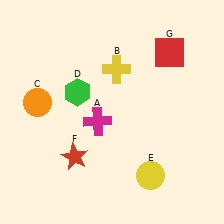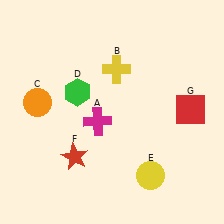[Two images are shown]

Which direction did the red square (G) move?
The red square (G) moved down.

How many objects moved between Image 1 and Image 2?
1 object moved between the two images.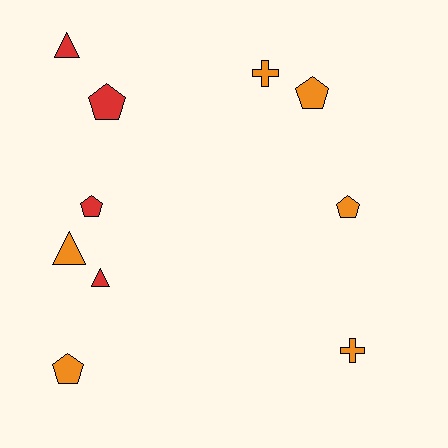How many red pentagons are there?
There are 2 red pentagons.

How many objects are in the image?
There are 10 objects.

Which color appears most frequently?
Orange, with 6 objects.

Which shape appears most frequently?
Pentagon, with 5 objects.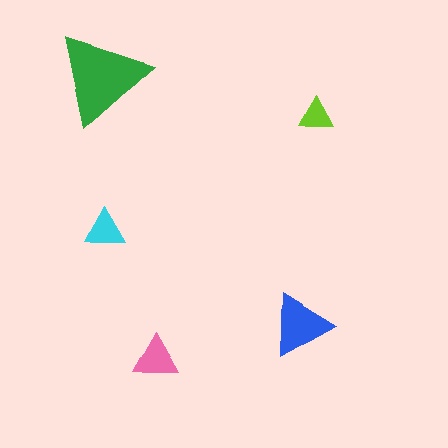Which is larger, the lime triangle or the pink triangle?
The pink one.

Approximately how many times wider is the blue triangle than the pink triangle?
About 1.5 times wider.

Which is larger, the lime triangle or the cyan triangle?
The cyan one.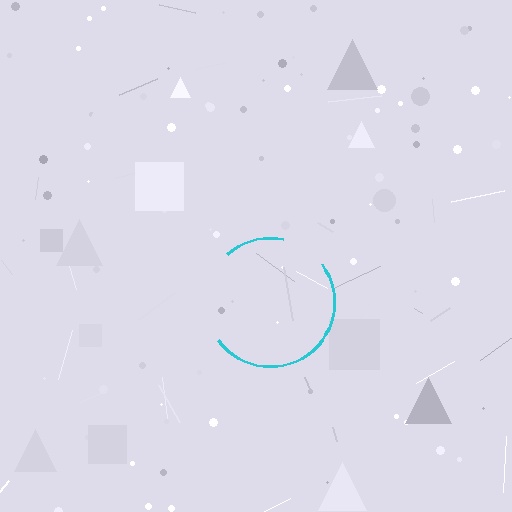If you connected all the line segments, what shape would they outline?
They would outline a circle.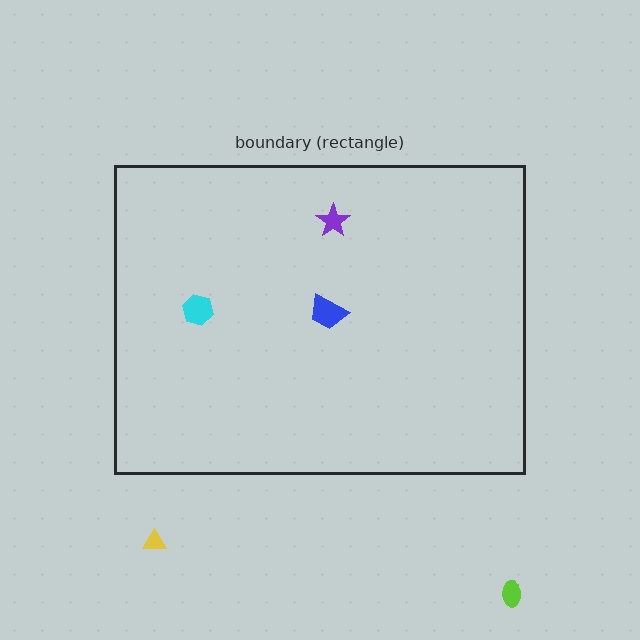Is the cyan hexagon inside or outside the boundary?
Inside.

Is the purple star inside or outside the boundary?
Inside.